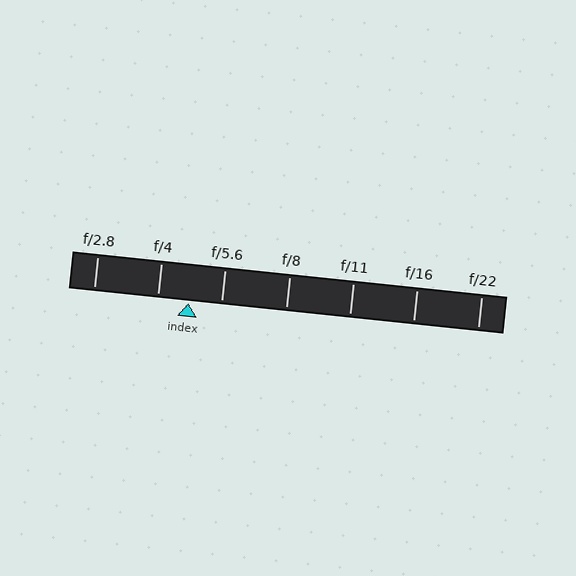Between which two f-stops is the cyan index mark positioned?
The index mark is between f/4 and f/5.6.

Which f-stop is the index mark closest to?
The index mark is closest to f/4.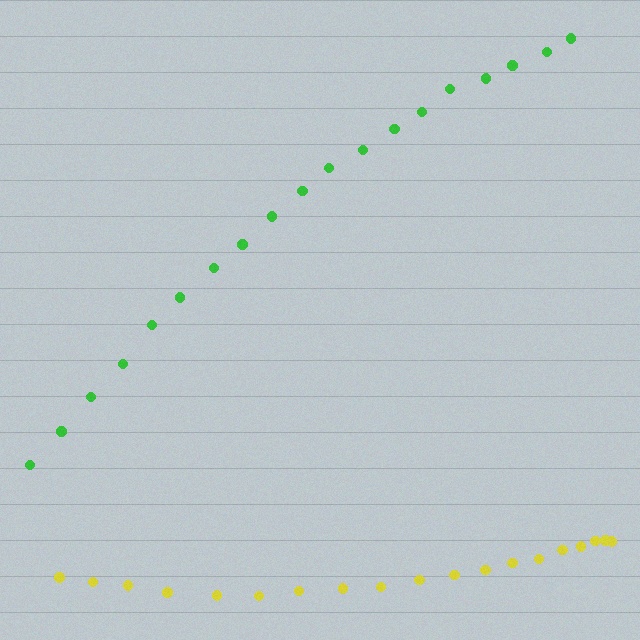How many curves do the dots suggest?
There are 2 distinct paths.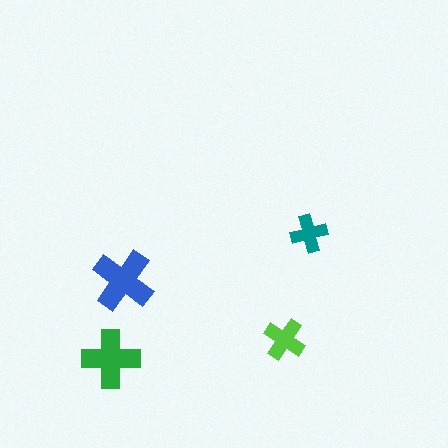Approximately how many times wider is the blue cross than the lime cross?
About 1.5 times wider.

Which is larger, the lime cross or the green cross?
The green one.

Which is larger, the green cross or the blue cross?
The blue one.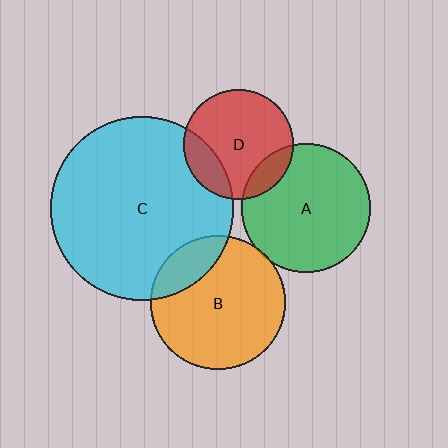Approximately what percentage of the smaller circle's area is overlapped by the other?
Approximately 20%.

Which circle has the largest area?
Circle C (cyan).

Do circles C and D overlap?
Yes.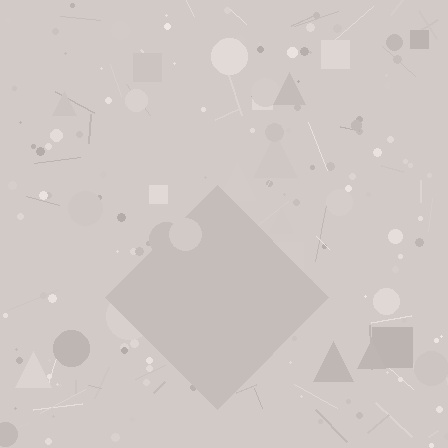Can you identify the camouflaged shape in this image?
The camouflaged shape is a diamond.